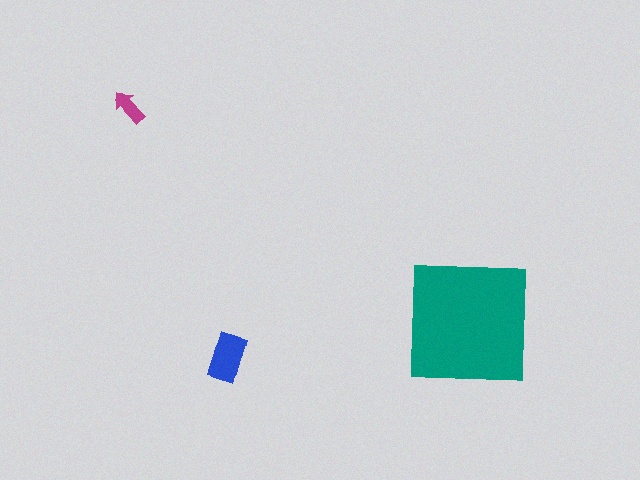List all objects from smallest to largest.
The magenta arrow, the blue rectangle, the teal square.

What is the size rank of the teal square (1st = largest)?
1st.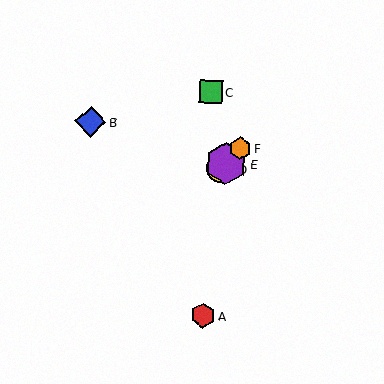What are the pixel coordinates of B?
Object B is at (90, 122).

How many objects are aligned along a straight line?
3 objects (D, E, F) are aligned along a straight line.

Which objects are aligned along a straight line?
Objects D, E, F are aligned along a straight line.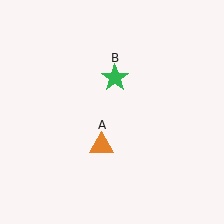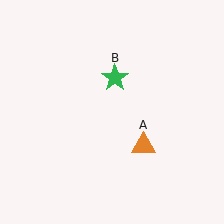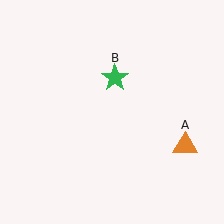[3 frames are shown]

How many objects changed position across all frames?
1 object changed position: orange triangle (object A).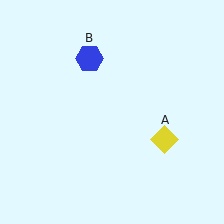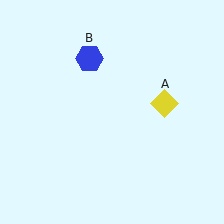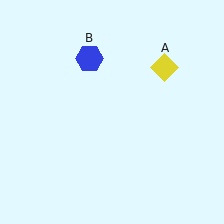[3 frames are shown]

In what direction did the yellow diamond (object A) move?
The yellow diamond (object A) moved up.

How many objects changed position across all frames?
1 object changed position: yellow diamond (object A).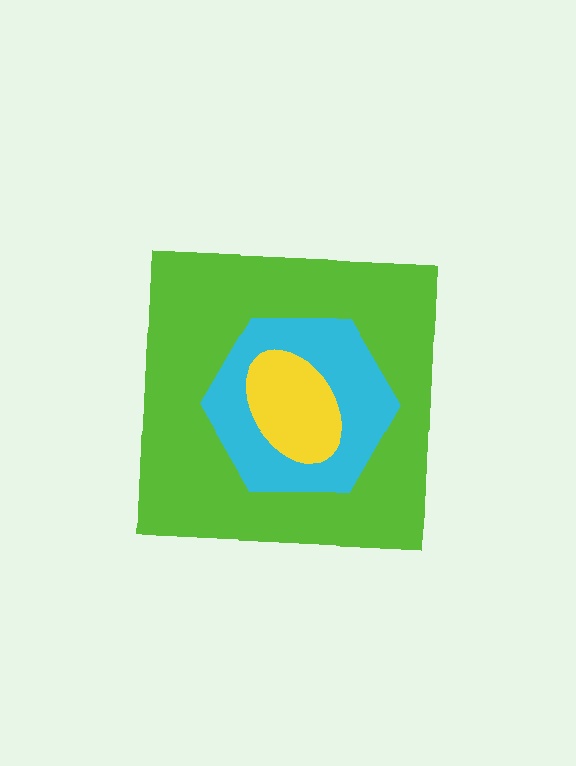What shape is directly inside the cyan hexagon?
The yellow ellipse.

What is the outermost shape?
The lime square.